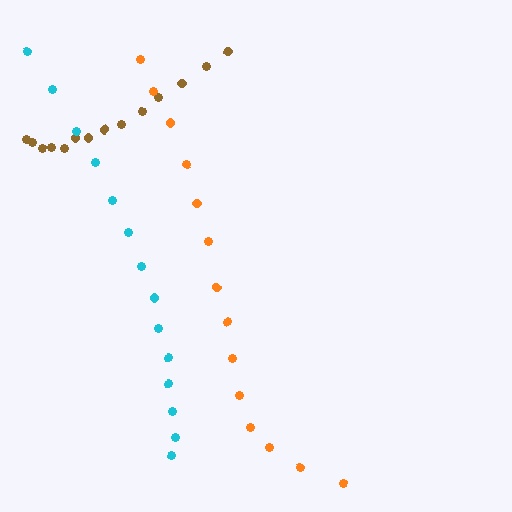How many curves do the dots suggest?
There are 3 distinct paths.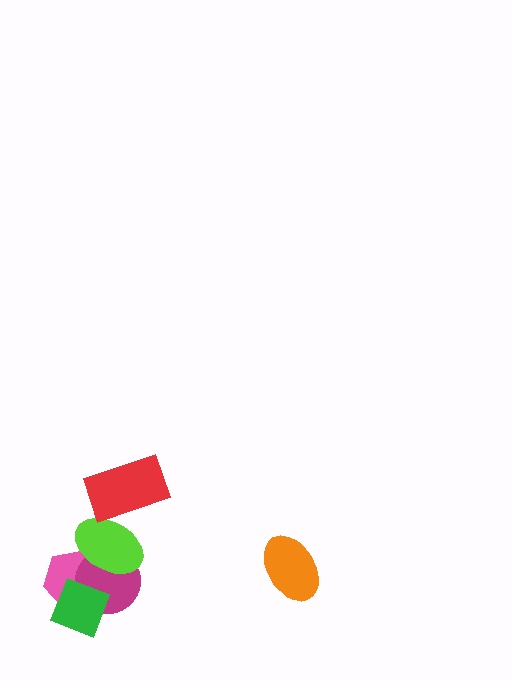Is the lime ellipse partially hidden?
Yes, it is partially covered by another shape.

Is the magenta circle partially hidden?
Yes, it is partially covered by another shape.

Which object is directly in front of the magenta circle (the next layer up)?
The lime ellipse is directly in front of the magenta circle.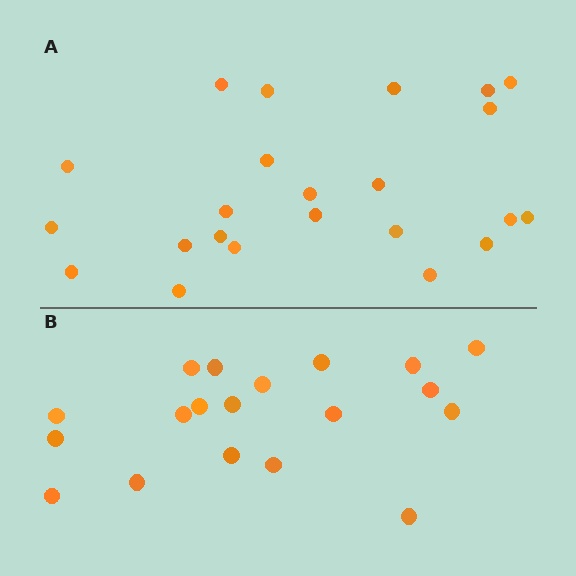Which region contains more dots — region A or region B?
Region A (the top region) has more dots.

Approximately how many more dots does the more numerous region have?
Region A has about 4 more dots than region B.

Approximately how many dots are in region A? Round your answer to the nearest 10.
About 20 dots. (The exact count is 23, which rounds to 20.)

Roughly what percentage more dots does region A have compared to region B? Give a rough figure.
About 20% more.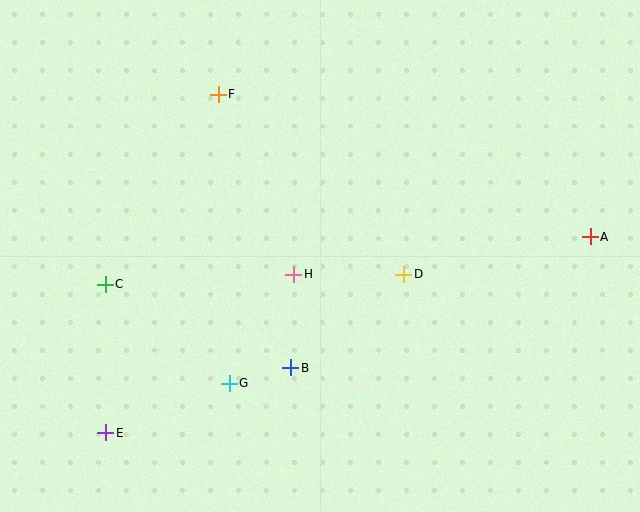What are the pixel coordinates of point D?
Point D is at (404, 274).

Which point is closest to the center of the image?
Point H at (294, 274) is closest to the center.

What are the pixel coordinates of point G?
Point G is at (229, 383).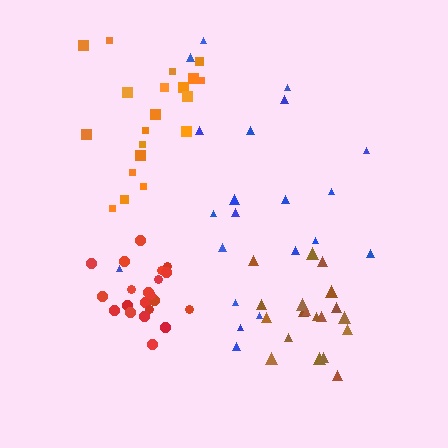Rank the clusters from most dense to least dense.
red, brown, orange, blue.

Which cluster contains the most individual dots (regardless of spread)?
Red (21).